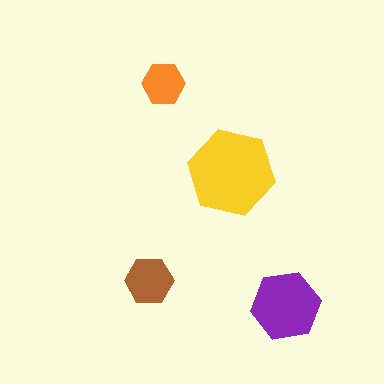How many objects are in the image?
There are 4 objects in the image.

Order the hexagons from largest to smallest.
the yellow one, the purple one, the brown one, the orange one.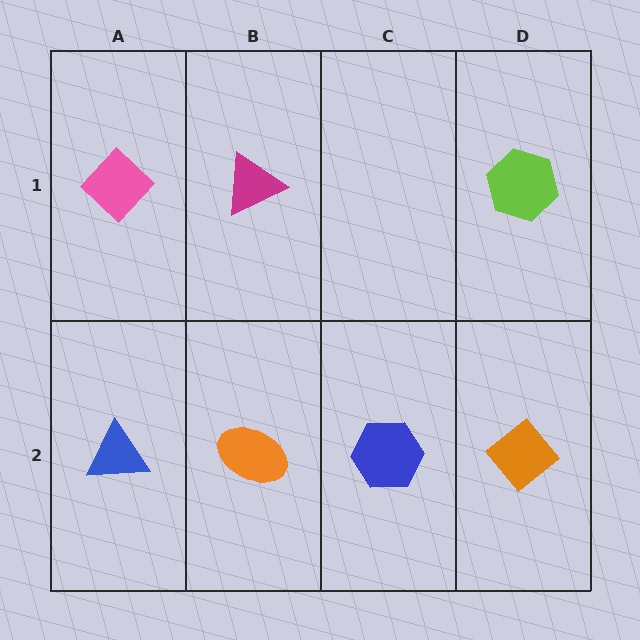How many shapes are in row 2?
4 shapes.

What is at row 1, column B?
A magenta triangle.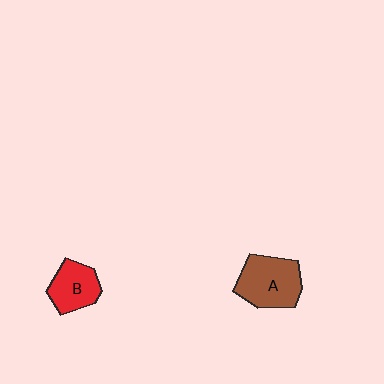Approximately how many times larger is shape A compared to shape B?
Approximately 1.4 times.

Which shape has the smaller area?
Shape B (red).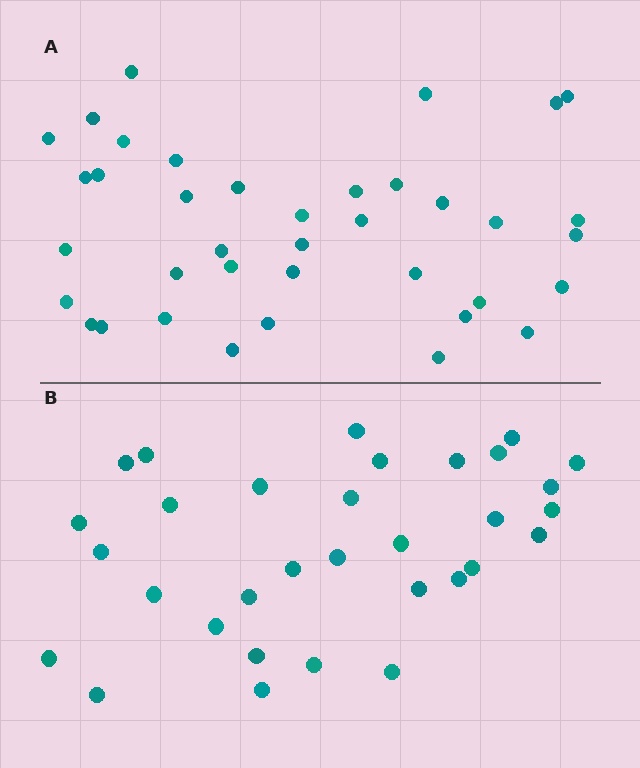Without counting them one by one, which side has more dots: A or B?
Region A (the top region) has more dots.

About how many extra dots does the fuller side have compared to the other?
Region A has about 6 more dots than region B.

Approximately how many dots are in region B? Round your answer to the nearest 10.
About 30 dots. (The exact count is 32, which rounds to 30.)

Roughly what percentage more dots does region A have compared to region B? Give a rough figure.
About 20% more.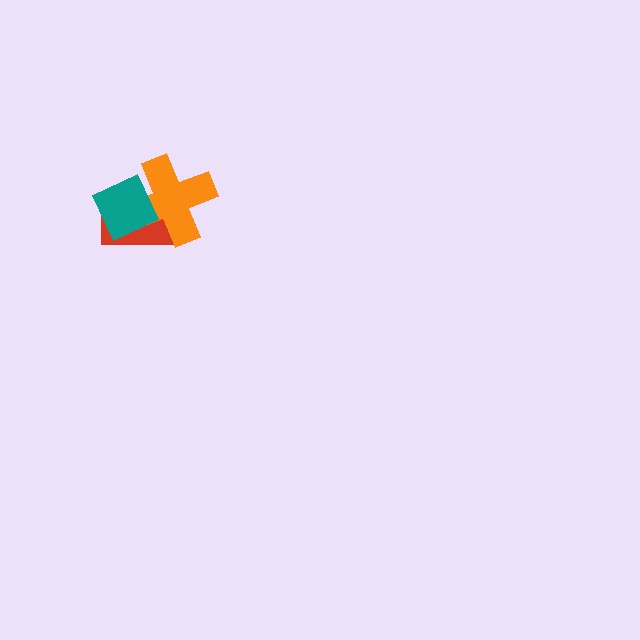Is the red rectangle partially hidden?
Yes, it is partially covered by another shape.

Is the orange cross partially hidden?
Yes, it is partially covered by another shape.